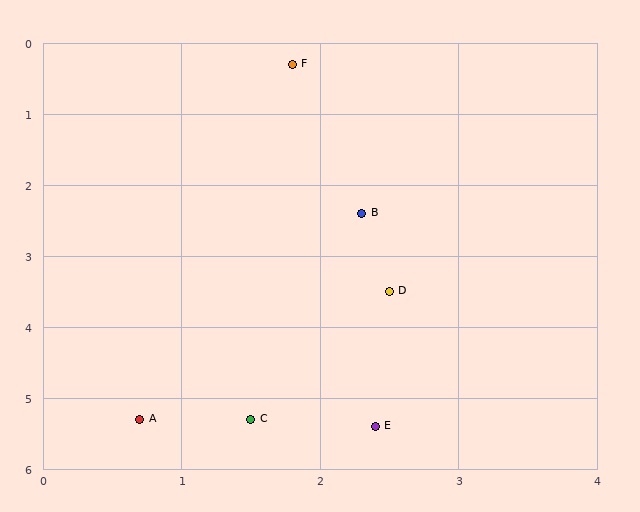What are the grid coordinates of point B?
Point B is at approximately (2.3, 2.4).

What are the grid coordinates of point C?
Point C is at approximately (1.5, 5.3).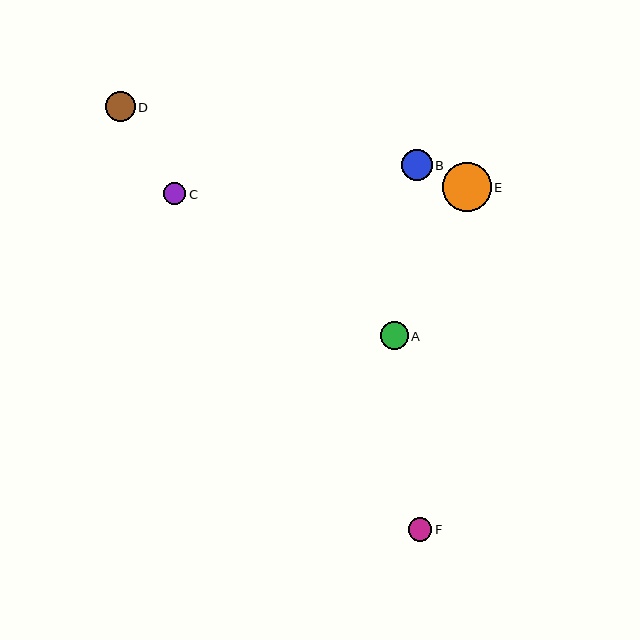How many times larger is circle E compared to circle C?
Circle E is approximately 2.2 times the size of circle C.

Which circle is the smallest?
Circle C is the smallest with a size of approximately 22 pixels.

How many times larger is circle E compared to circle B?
Circle E is approximately 1.6 times the size of circle B.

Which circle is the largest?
Circle E is the largest with a size of approximately 48 pixels.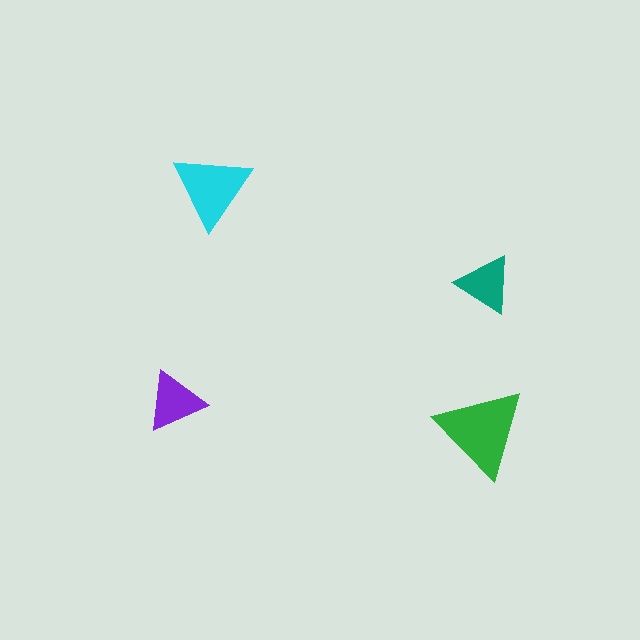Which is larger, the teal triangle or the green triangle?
The green one.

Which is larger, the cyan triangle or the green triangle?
The green one.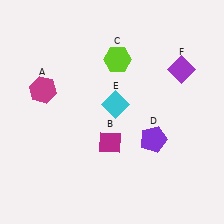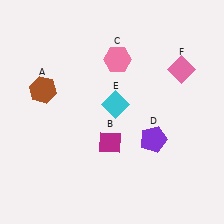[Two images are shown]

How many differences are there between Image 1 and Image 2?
There are 3 differences between the two images.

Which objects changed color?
A changed from magenta to brown. C changed from lime to pink. F changed from purple to pink.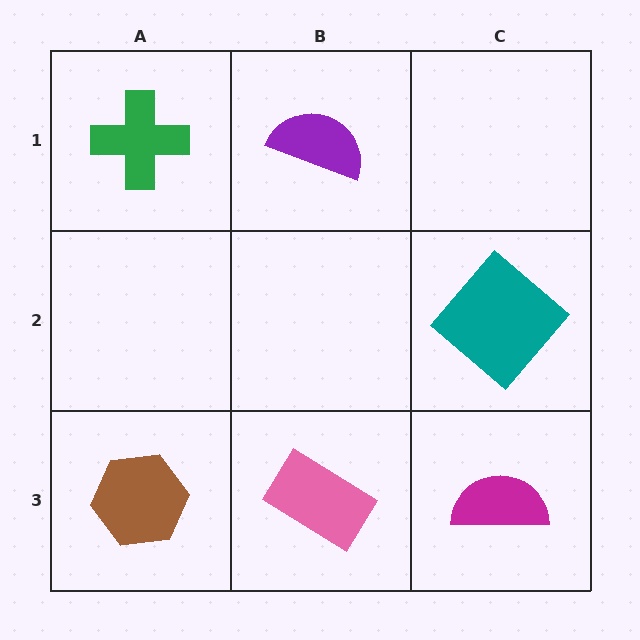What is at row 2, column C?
A teal diamond.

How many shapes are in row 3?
3 shapes.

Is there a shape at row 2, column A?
No, that cell is empty.